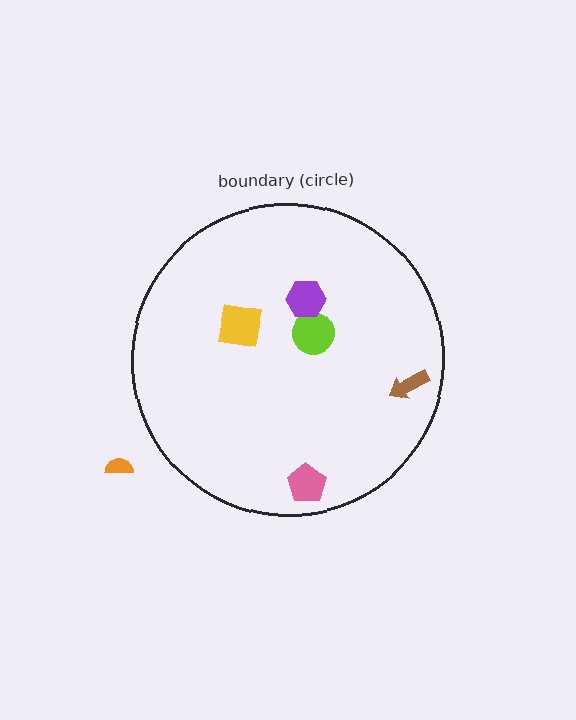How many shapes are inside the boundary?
5 inside, 1 outside.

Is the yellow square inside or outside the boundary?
Inside.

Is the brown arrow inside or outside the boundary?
Inside.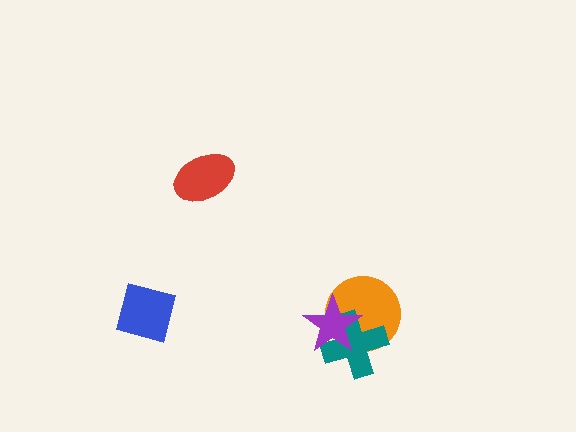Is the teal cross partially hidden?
Yes, it is partially covered by another shape.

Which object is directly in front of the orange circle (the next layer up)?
The teal cross is directly in front of the orange circle.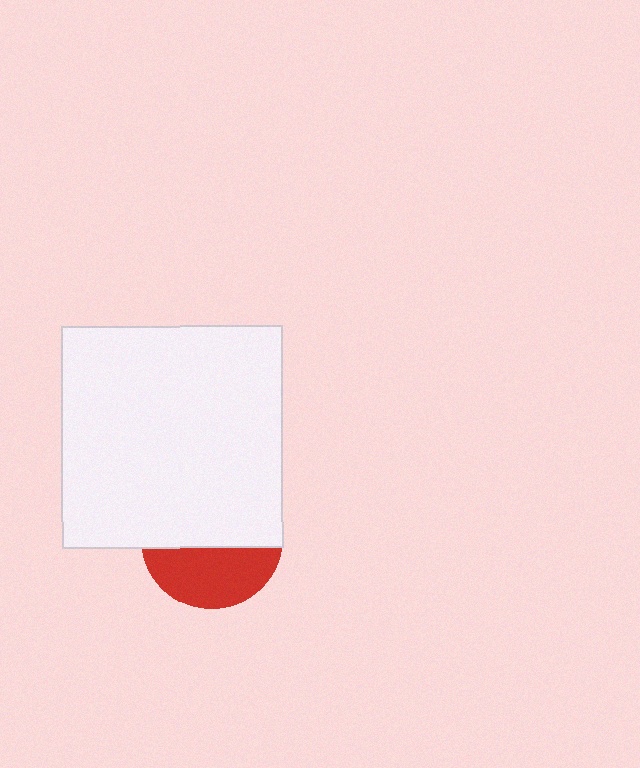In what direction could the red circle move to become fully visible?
The red circle could move down. That would shift it out from behind the white square entirely.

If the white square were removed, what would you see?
You would see the complete red circle.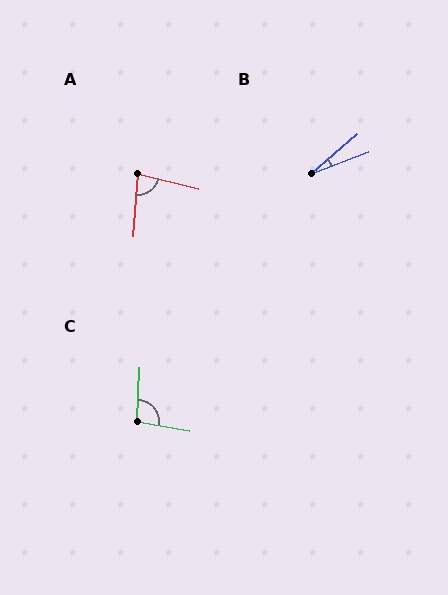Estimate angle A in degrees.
Approximately 80 degrees.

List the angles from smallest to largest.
B (19°), A (80°), C (97°).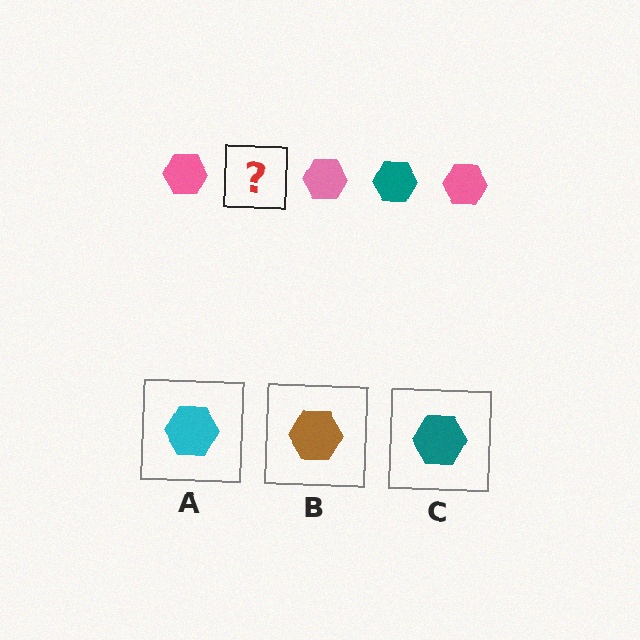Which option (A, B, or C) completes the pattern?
C.